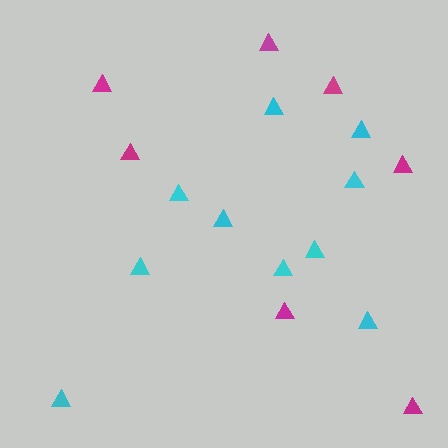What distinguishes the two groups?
There are 2 groups: one group of magenta triangles (7) and one group of cyan triangles (10).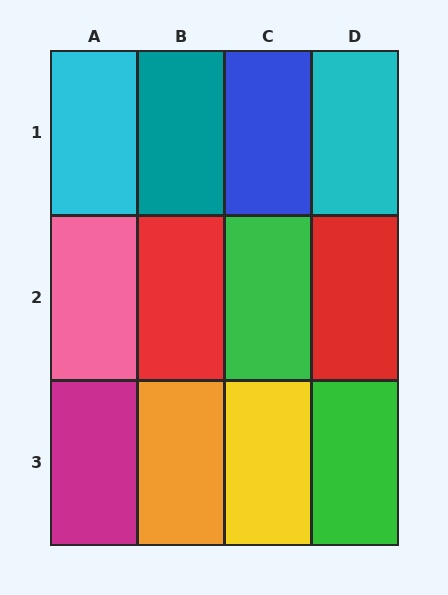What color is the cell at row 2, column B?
Red.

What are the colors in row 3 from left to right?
Magenta, orange, yellow, green.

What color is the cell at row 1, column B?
Teal.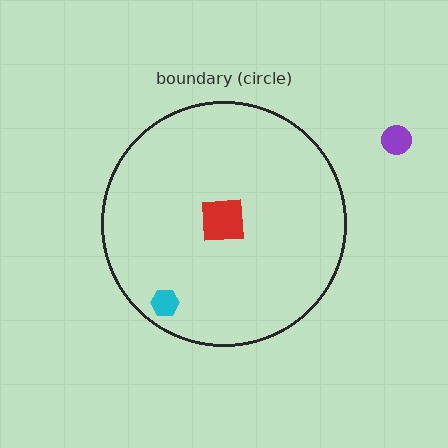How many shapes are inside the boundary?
3 inside, 1 outside.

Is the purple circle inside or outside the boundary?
Outside.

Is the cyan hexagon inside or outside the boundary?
Inside.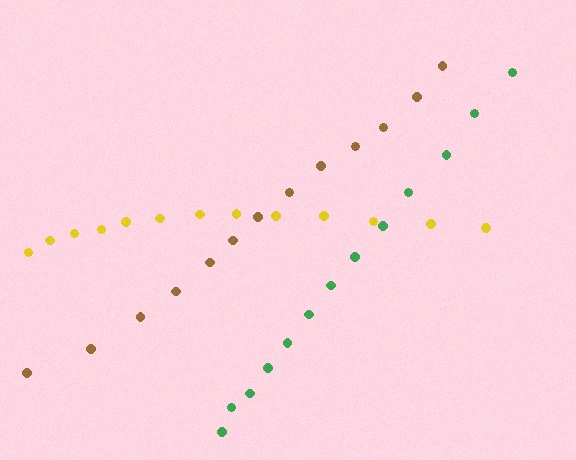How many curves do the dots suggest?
There are 3 distinct paths.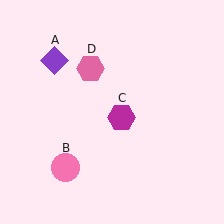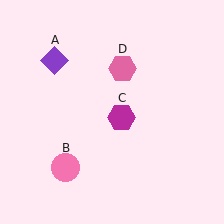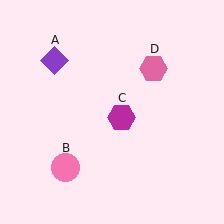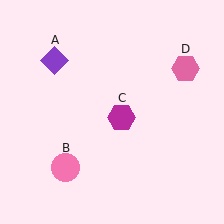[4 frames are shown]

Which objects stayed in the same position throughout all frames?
Purple diamond (object A) and pink circle (object B) and magenta hexagon (object C) remained stationary.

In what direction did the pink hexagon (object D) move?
The pink hexagon (object D) moved right.